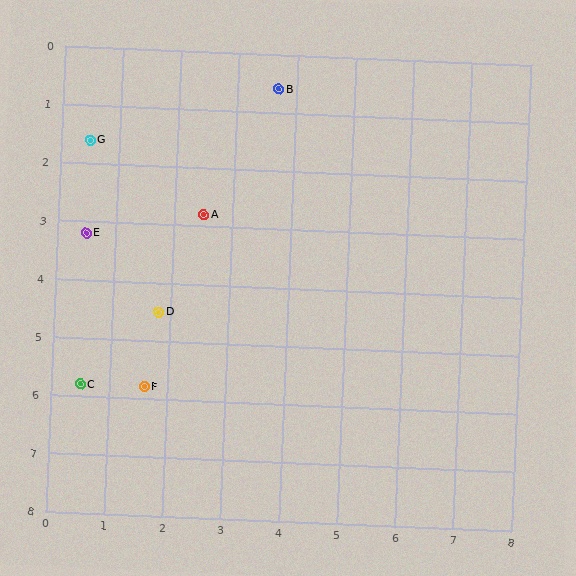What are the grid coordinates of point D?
Point D is at approximately (1.8, 4.5).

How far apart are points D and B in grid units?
Points D and B are about 4.3 grid units apart.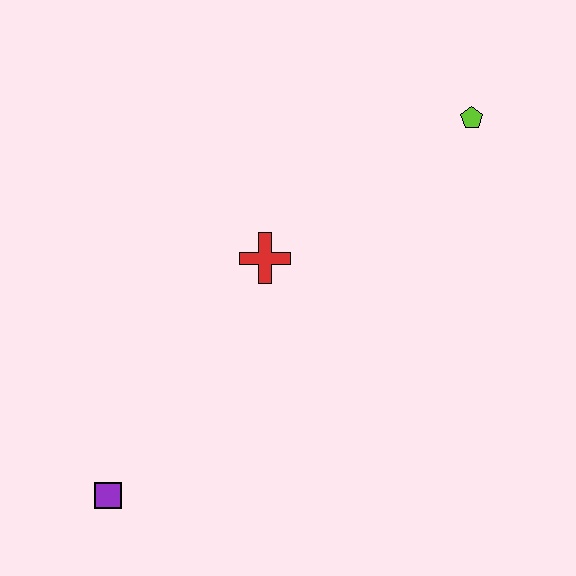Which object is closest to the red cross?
The lime pentagon is closest to the red cross.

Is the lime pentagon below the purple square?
No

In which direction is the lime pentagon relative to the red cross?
The lime pentagon is to the right of the red cross.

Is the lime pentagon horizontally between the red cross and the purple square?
No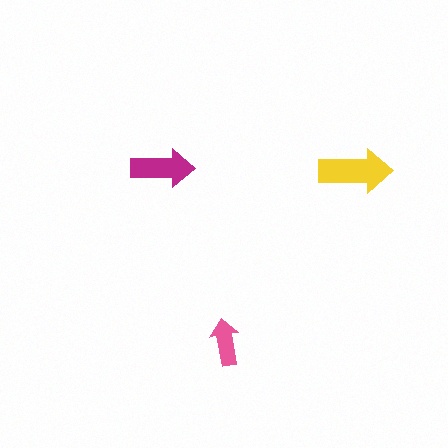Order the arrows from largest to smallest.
the yellow one, the magenta one, the pink one.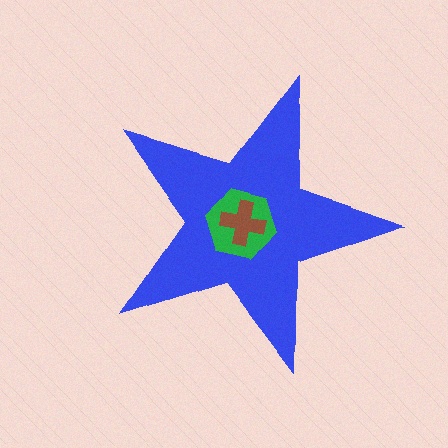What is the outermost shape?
The blue star.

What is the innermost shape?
The brown cross.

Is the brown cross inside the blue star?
Yes.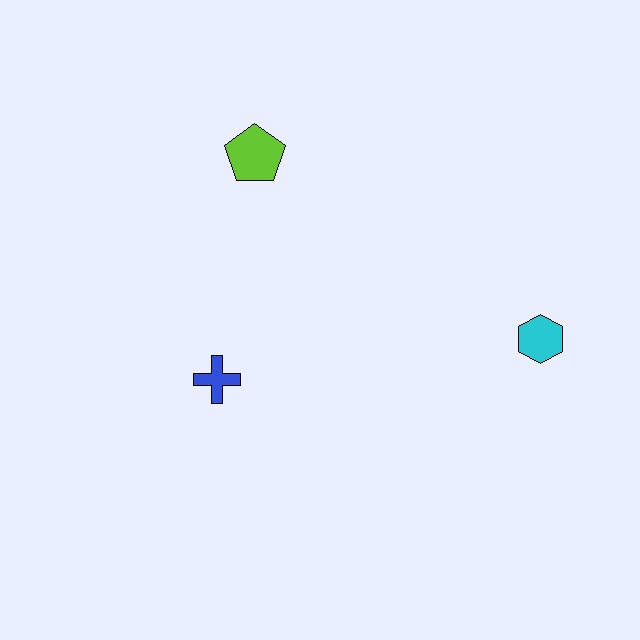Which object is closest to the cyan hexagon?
The blue cross is closest to the cyan hexagon.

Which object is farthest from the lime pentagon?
The cyan hexagon is farthest from the lime pentagon.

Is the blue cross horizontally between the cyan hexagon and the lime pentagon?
No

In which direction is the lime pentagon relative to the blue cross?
The lime pentagon is above the blue cross.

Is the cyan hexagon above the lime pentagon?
No